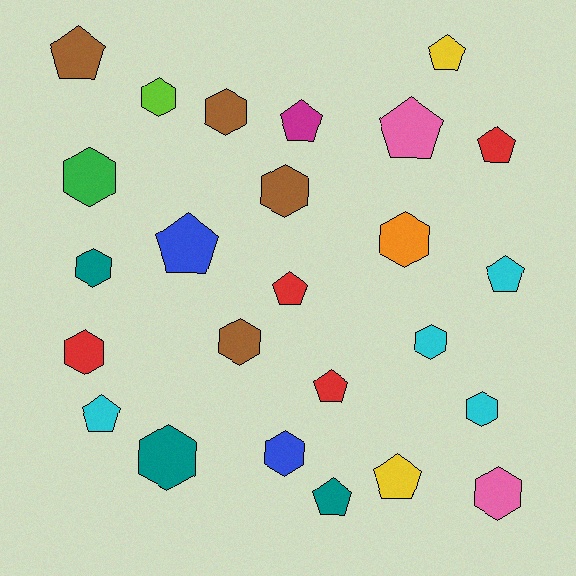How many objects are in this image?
There are 25 objects.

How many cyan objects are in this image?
There are 4 cyan objects.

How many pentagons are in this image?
There are 12 pentagons.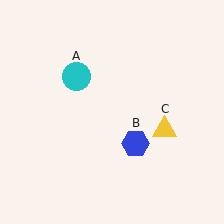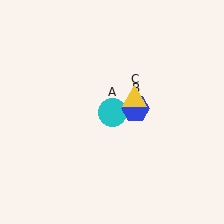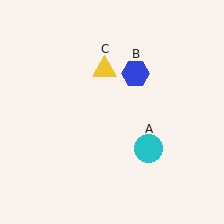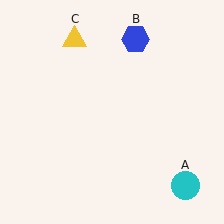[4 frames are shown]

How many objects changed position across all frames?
3 objects changed position: cyan circle (object A), blue hexagon (object B), yellow triangle (object C).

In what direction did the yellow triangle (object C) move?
The yellow triangle (object C) moved up and to the left.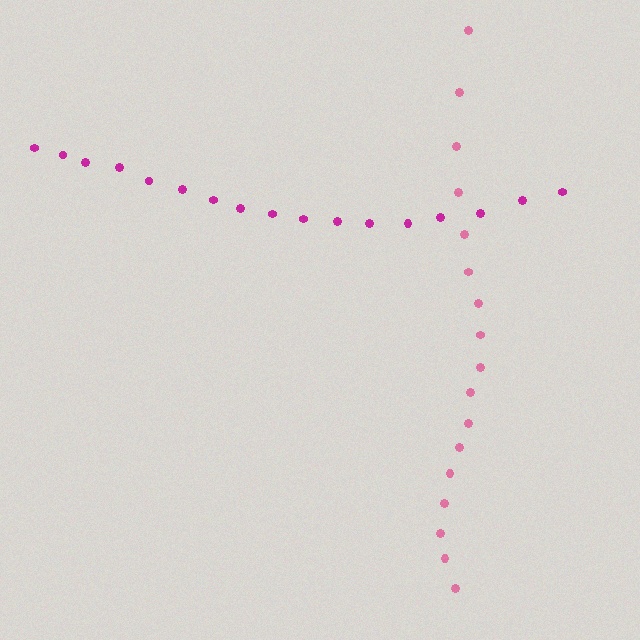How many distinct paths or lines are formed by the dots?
There are 2 distinct paths.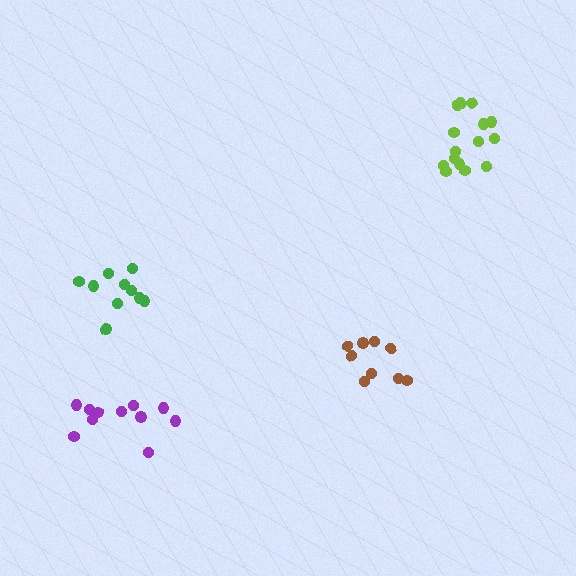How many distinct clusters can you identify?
There are 4 distinct clusters.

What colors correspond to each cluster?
The clusters are colored: lime, purple, brown, green.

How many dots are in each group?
Group 1: 15 dots, Group 2: 11 dots, Group 3: 9 dots, Group 4: 10 dots (45 total).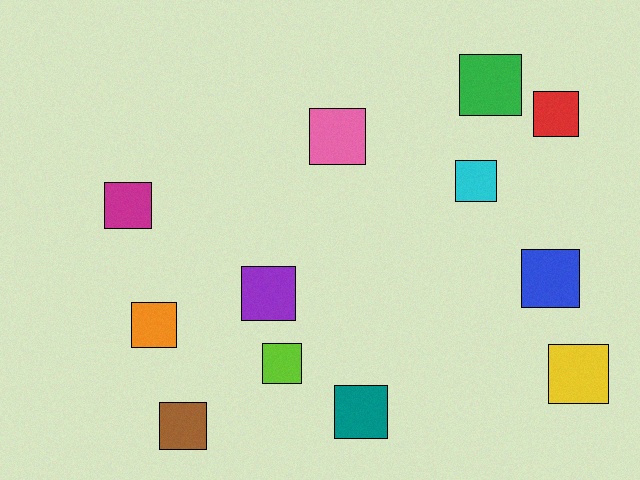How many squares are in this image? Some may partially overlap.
There are 12 squares.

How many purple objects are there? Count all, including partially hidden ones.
There is 1 purple object.